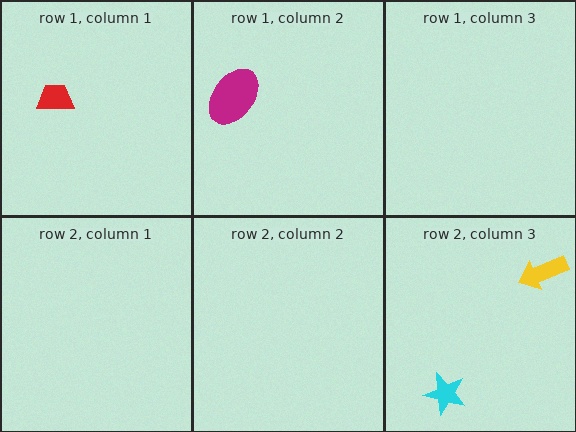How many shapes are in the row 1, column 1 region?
1.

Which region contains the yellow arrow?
The row 2, column 3 region.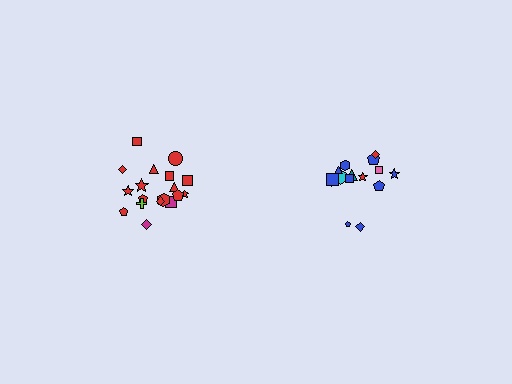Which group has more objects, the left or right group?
The left group.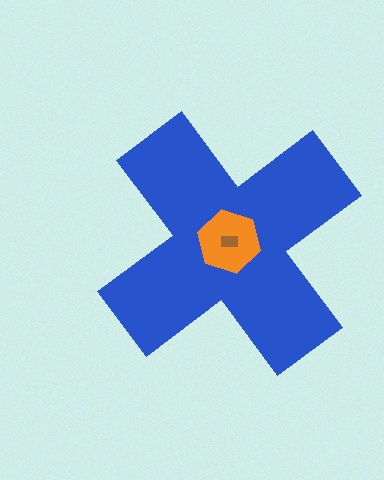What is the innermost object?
The brown rectangle.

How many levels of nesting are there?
3.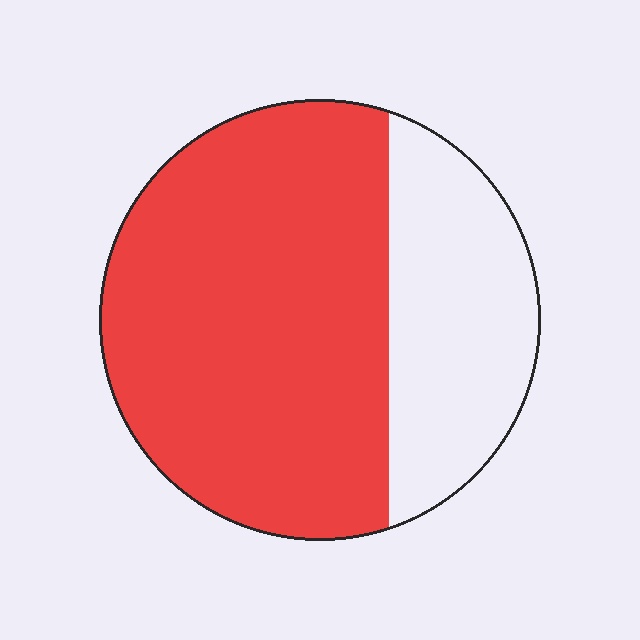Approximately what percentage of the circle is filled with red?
Approximately 70%.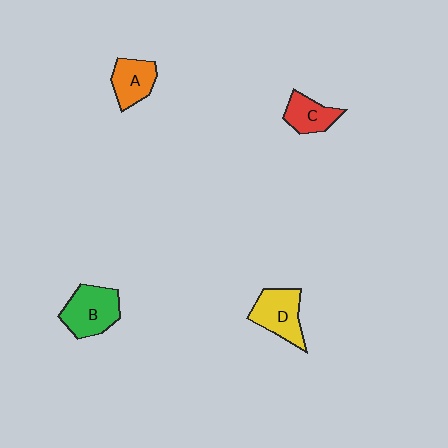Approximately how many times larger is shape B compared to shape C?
Approximately 1.5 times.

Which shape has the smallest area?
Shape C (red).